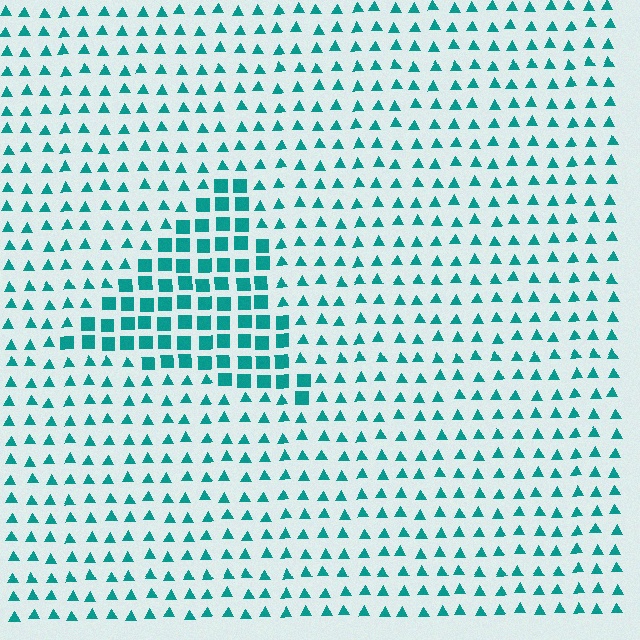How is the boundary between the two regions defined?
The boundary is defined by a change in element shape: squares inside vs. triangles outside. All elements share the same color and spacing.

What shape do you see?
I see a triangle.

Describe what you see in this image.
The image is filled with small teal elements arranged in a uniform grid. A triangle-shaped region contains squares, while the surrounding area contains triangles. The boundary is defined purely by the change in element shape.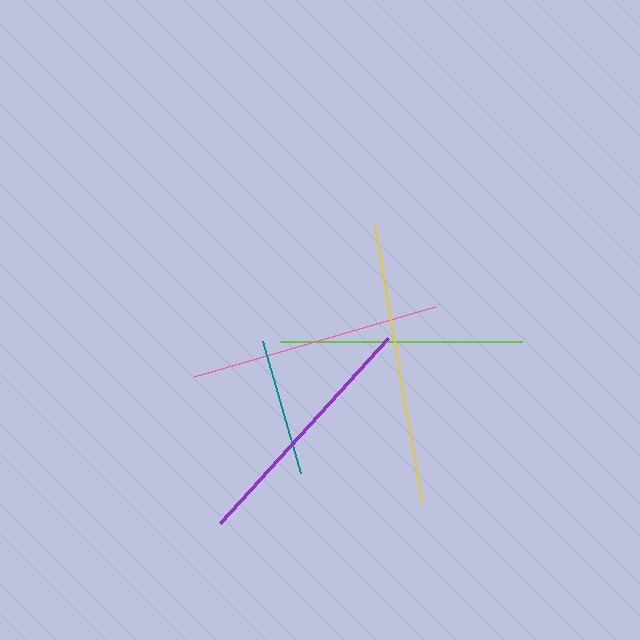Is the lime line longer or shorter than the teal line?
The lime line is longer than the teal line.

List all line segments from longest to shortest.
From longest to shortest: yellow, pink, purple, lime, teal.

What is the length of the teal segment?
The teal segment is approximately 138 pixels long.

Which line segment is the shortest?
The teal line is the shortest at approximately 138 pixels.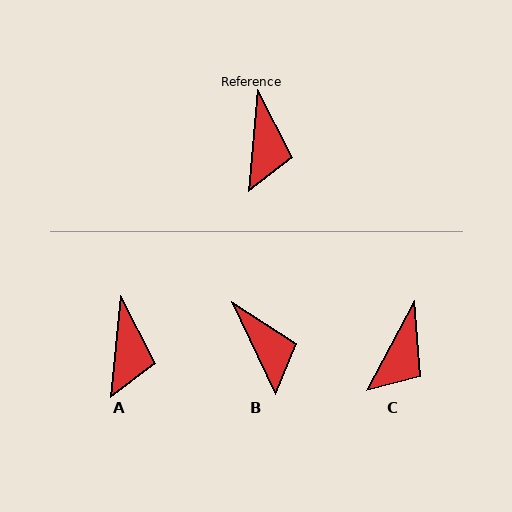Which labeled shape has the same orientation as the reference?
A.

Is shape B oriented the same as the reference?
No, it is off by about 30 degrees.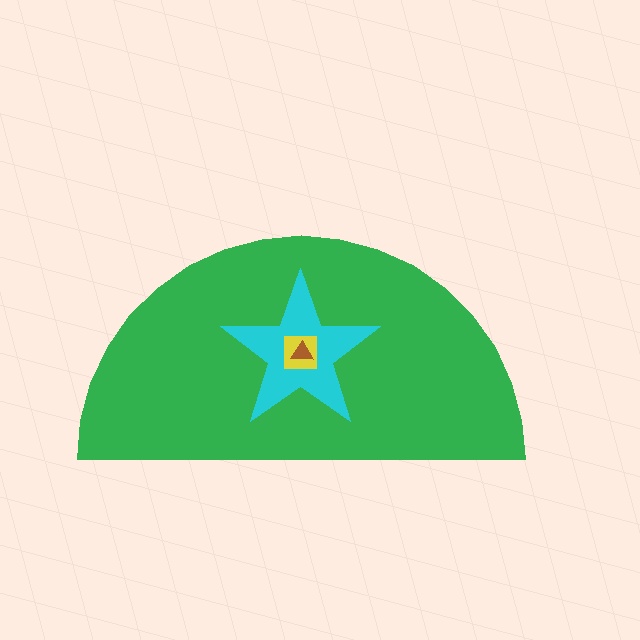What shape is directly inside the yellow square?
The brown triangle.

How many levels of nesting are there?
4.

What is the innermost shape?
The brown triangle.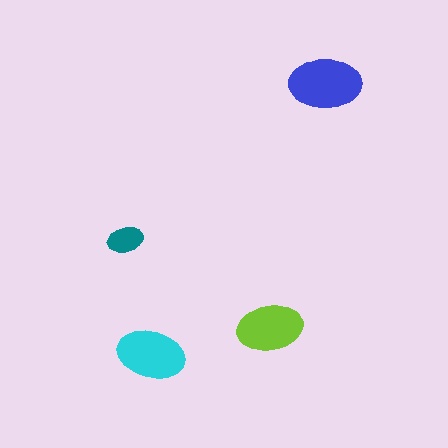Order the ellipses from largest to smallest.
the blue one, the cyan one, the lime one, the teal one.